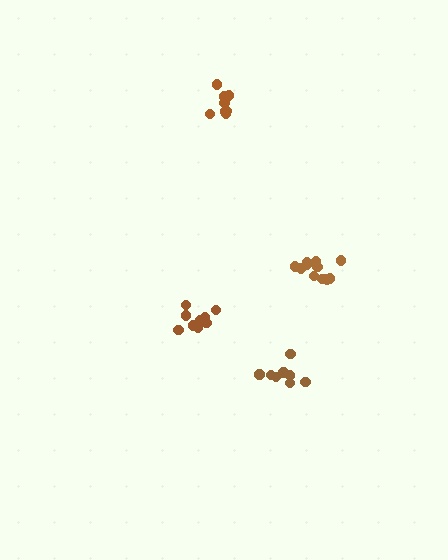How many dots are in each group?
Group 1: 8 dots, Group 2: 11 dots, Group 3: 8 dots, Group 4: 11 dots (38 total).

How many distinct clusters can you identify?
There are 4 distinct clusters.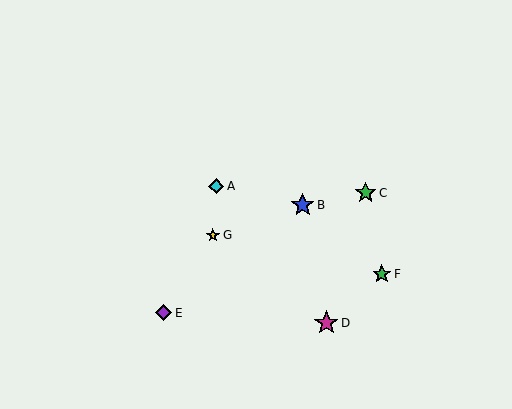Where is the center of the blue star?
The center of the blue star is at (303, 205).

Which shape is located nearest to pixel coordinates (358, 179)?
The green star (labeled C) at (366, 193) is nearest to that location.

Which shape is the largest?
The magenta star (labeled D) is the largest.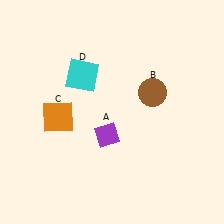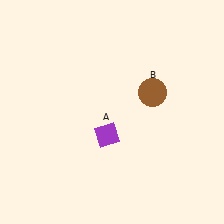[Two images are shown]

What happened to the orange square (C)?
The orange square (C) was removed in Image 2. It was in the bottom-left area of Image 1.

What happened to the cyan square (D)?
The cyan square (D) was removed in Image 2. It was in the top-left area of Image 1.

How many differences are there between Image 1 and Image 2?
There are 2 differences between the two images.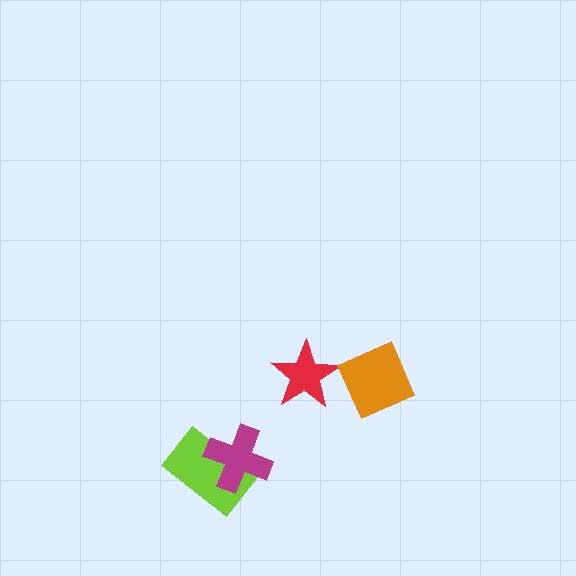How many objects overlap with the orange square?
0 objects overlap with the orange square.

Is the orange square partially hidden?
No, no other shape covers it.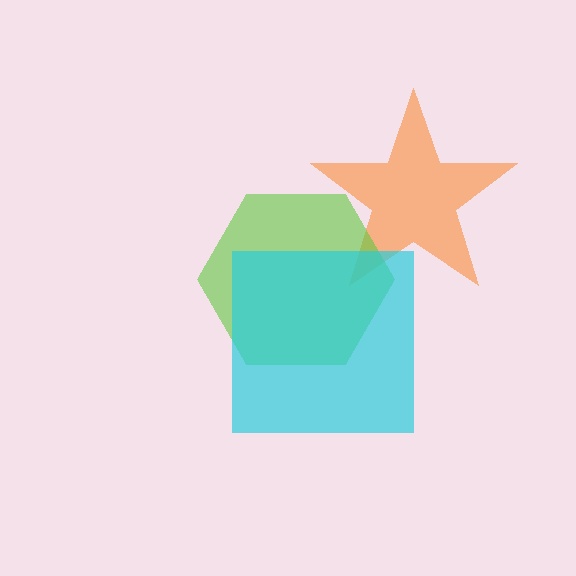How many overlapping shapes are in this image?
There are 3 overlapping shapes in the image.